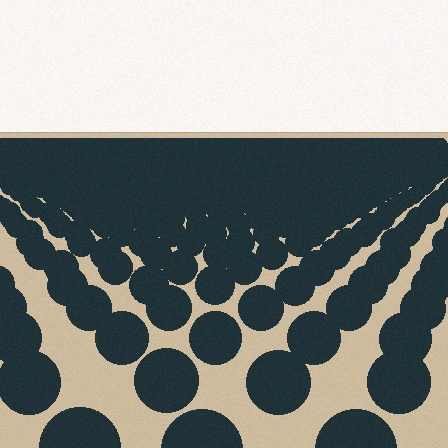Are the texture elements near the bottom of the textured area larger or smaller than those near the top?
Larger. Near the bottom, elements are closer to the viewer and appear at a bigger on-screen size.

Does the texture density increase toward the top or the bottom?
Density increases toward the top.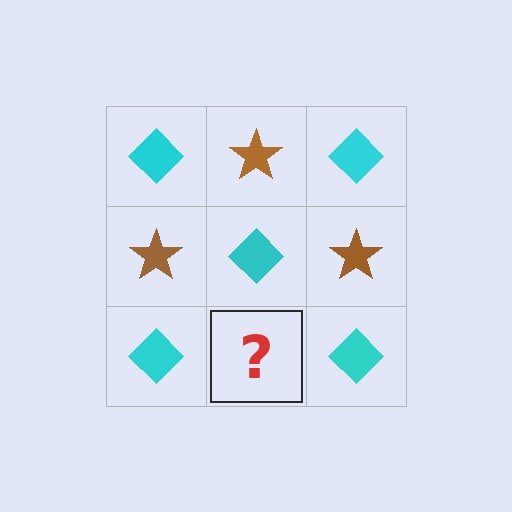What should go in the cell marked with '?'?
The missing cell should contain a brown star.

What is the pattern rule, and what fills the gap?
The rule is that it alternates cyan diamond and brown star in a checkerboard pattern. The gap should be filled with a brown star.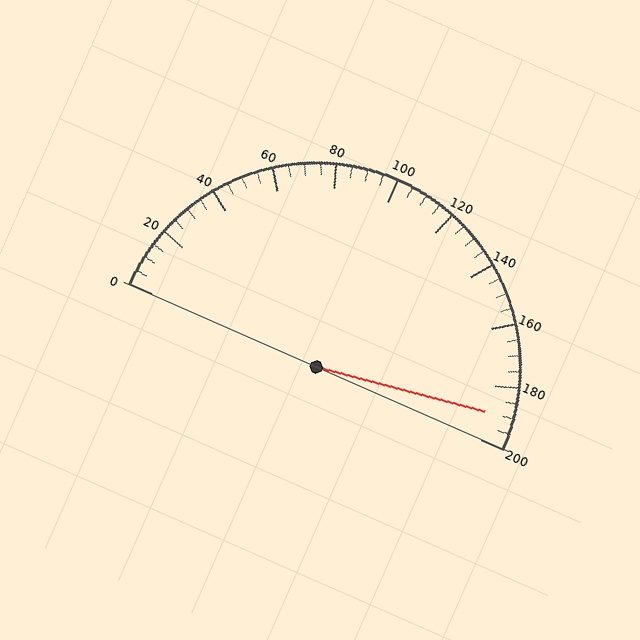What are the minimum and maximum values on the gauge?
The gauge ranges from 0 to 200.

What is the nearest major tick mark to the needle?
The nearest major tick mark is 200.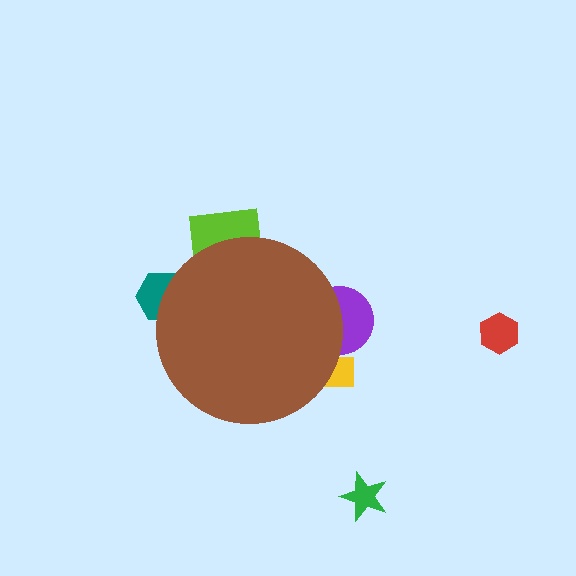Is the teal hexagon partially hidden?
Yes, the teal hexagon is partially hidden behind the brown circle.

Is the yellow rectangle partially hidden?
Yes, the yellow rectangle is partially hidden behind the brown circle.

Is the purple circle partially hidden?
Yes, the purple circle is partially hidden behind the brown circle.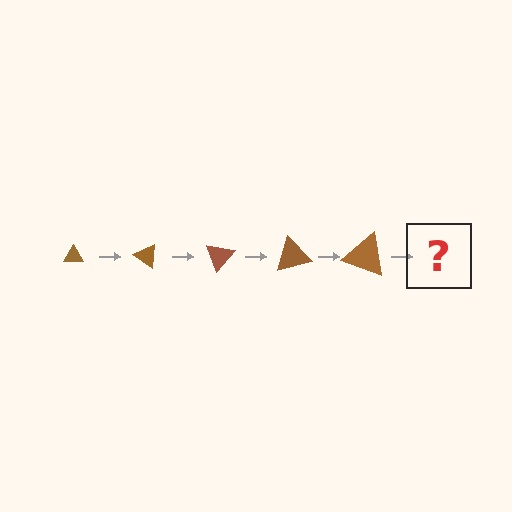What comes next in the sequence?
The next element should be a triangle, larger than the previous one and rotated 175 degrees from the start.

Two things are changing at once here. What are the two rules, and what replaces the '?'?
The two rules are that the triangle grows larger each step and it rotates 35 degrees each step. The '?' should be a triangle, larger than the previous one and rotated 175 degrees from the start.